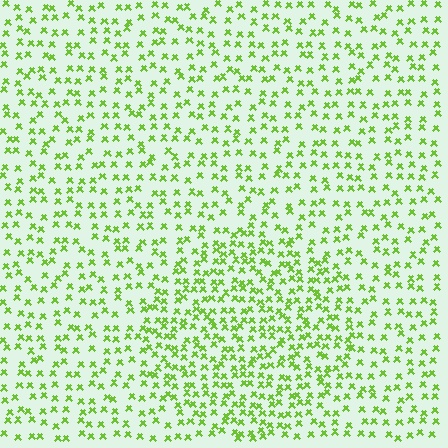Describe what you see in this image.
The image contains small lime elements arranged at two different densities. A circle-shaped region is visible where the elements are more densely packed than the surrounding area.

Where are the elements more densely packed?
The elements are more densely packed inside the circle boundary.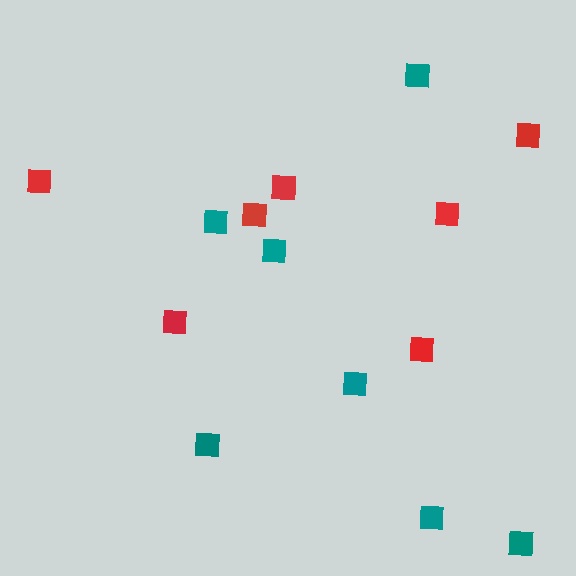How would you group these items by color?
There are 2 groups: one group of teal squares (7) and one group of red squares (7).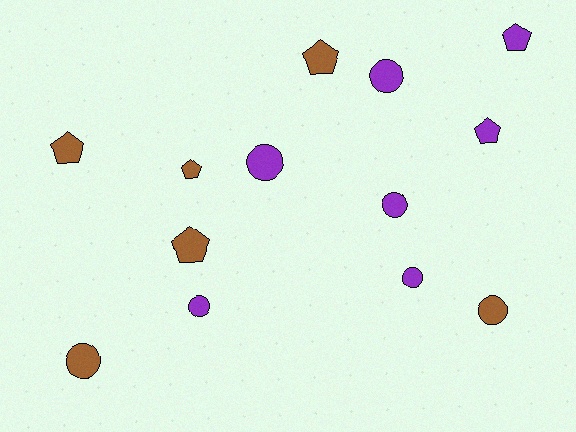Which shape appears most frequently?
Circle, with 7 objects.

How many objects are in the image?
There are 13 objects.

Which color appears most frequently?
Purple, with 7 objects.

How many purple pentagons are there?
There are 2 purple pentagons.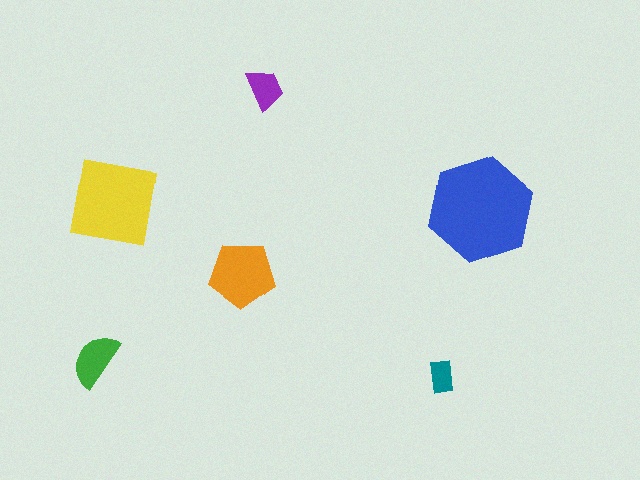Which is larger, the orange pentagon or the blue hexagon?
The blue hexagon.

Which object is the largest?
The blue hexagon.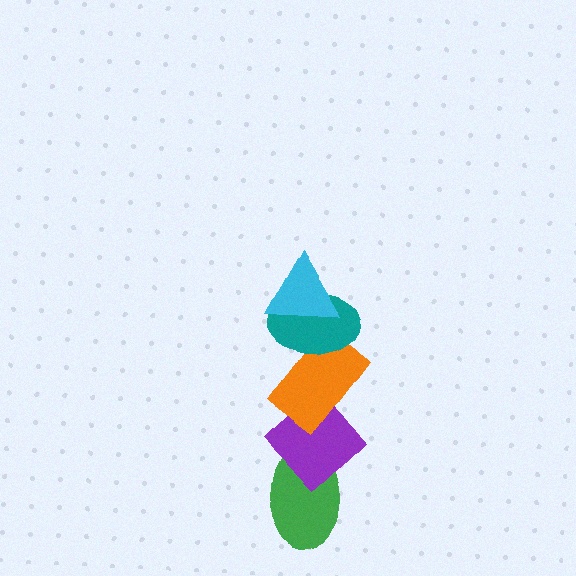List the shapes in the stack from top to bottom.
From top to bottom: the cyan triangle, the teal ellipse, the orange rectangle, the purple diamond, the green ellipse.